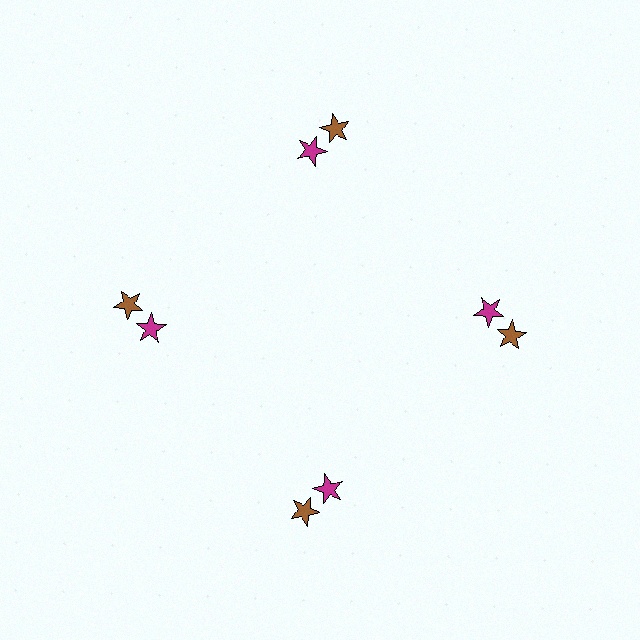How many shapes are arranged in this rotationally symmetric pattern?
There are 8 shapes, arranged in 4 groups of 2.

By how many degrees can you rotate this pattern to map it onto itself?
The pattern maps onto itself every 90 degrees of rotation.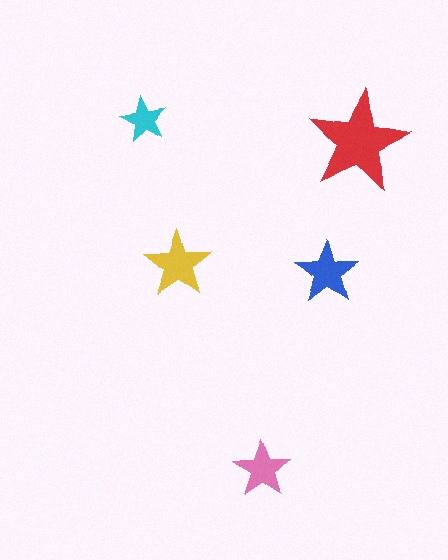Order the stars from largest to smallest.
the red one, the yellow one, the blue one, the pink one, the cyan one.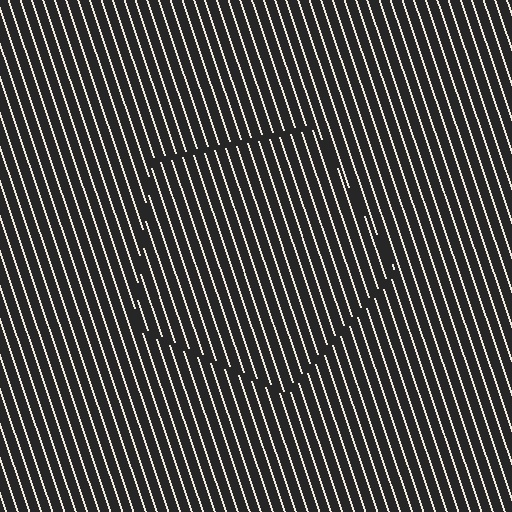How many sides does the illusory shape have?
5 sides — the line-ends trace a pentagon.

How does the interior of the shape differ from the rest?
The interior of the shape contains the same grating, shifted by half a period — the contour is defined by the phase discontinuity where line-ends from the inner and outer gratings abut.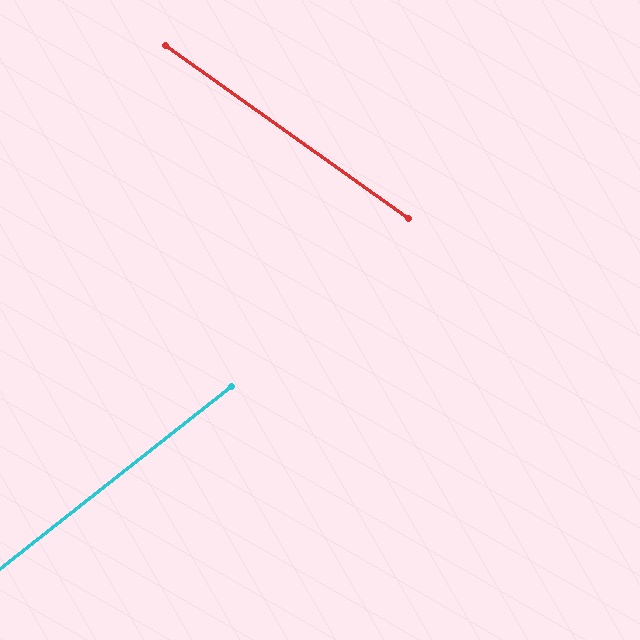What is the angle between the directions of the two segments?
Approximately 74 degrees.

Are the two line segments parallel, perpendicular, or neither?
Neither parallel nor perpendicular — they differ by about 74°.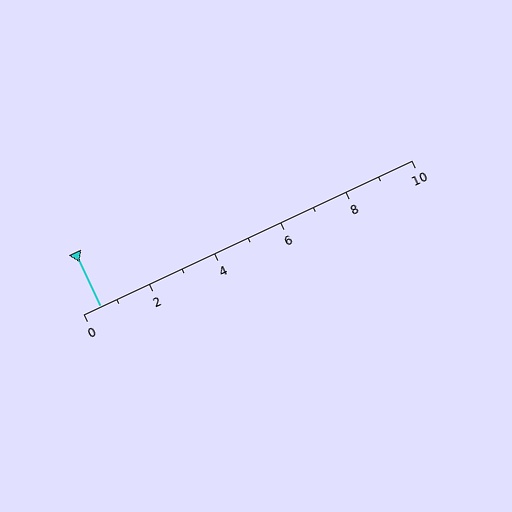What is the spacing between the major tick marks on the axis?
The major ticks are spaced 2 apart.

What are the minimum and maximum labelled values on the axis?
The axis runs from 0 to 10.